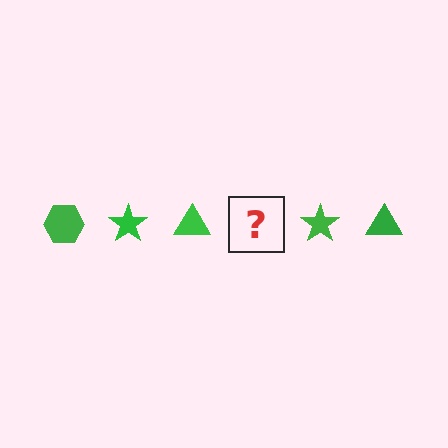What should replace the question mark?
The question mark should be replaced with a green hexagon.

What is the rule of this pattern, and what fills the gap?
The rule is that the pattern cycles through hexagon, star, triangle shapes in green. The gap should be filled with a green hexagon.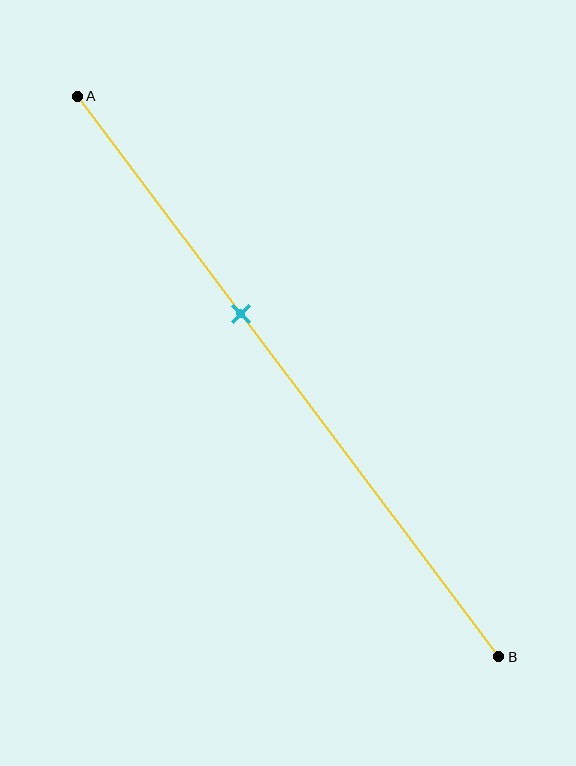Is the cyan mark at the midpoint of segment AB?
No, the mark is at about 40% from A, not at the 50% midpoint.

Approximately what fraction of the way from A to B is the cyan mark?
The cyan mark is approximately 40% of the way from A to B.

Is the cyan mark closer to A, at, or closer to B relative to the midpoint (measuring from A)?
The cyan mark is closer to point A than the midpoint of segment AB.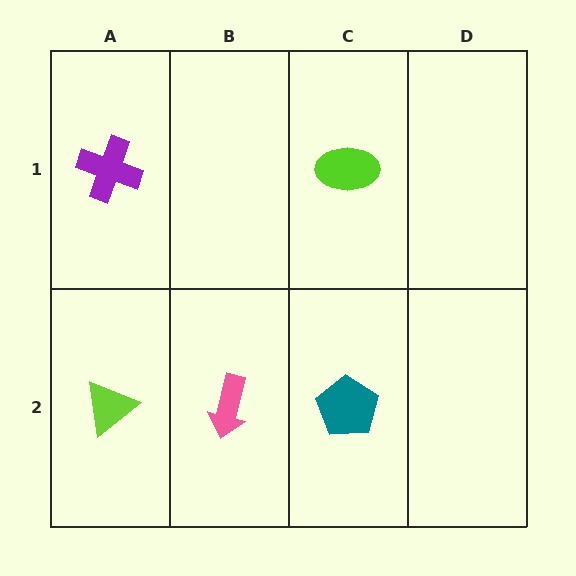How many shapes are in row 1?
2 shapes.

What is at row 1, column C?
A lime ellipse.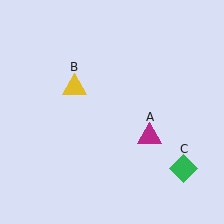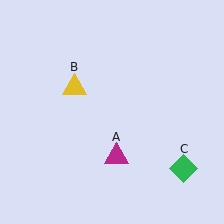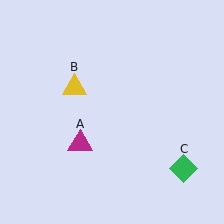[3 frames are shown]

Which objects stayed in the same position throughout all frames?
Yellow triangle (object B) and green diamond (object C) remained stationary.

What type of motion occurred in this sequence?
The magenta triangle (object A) rotated clockwise around the center of the scene.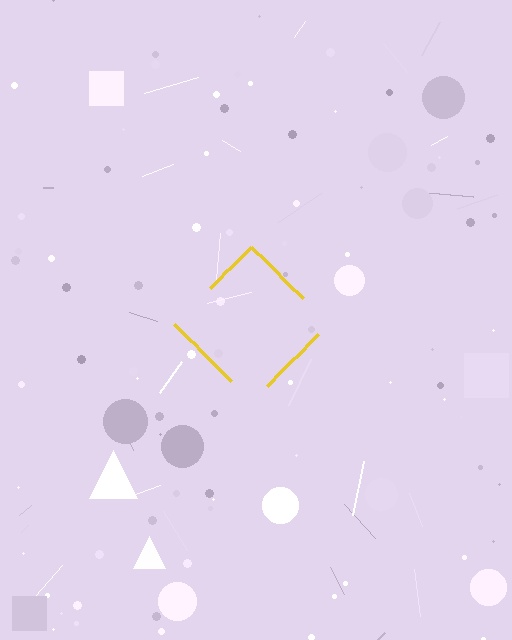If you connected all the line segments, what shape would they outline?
They would outline a diamond.